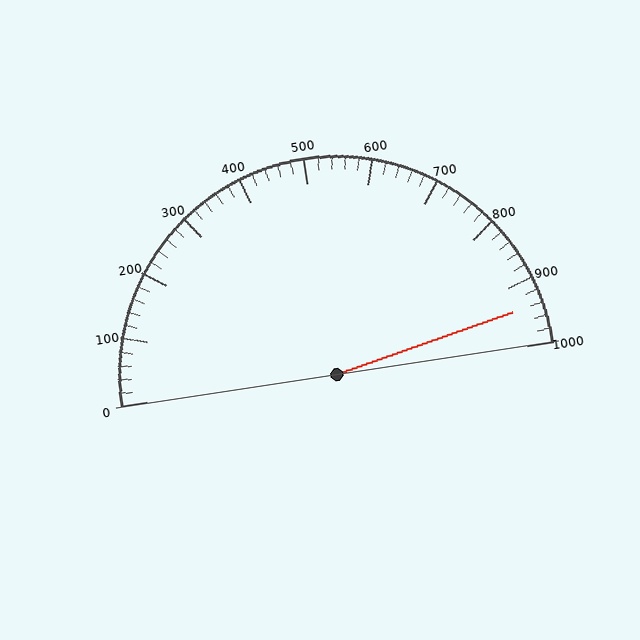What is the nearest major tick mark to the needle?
The nearest major tick mark is 900.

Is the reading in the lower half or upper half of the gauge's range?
The reading is in the upper half of the range (0 to 1000).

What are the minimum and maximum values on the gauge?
The gauge ranges from 0 to 1000.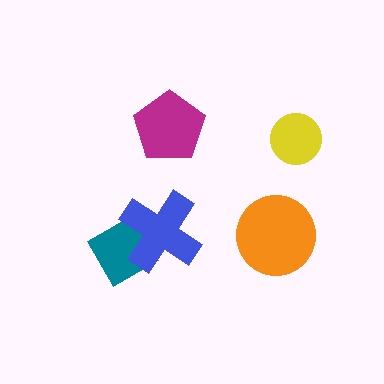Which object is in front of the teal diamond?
The blue cross is in front of the teal diamond.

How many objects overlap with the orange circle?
0 objects overlap with the orange circle.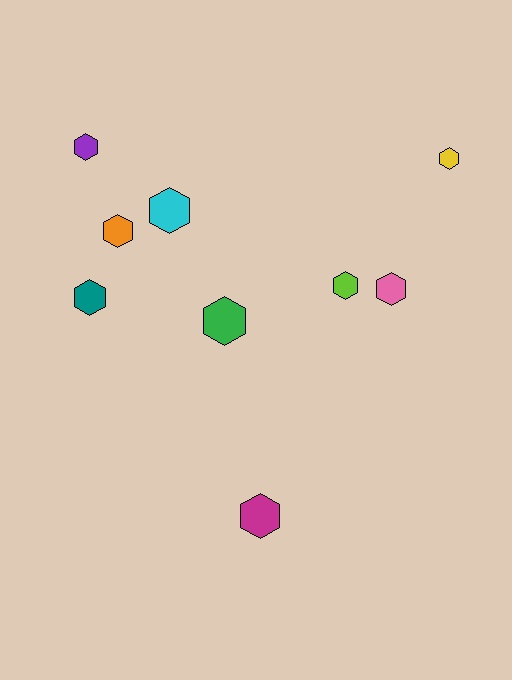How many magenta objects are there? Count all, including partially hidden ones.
There is 1 magenta object.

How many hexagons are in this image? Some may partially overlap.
There are 9 hexagons.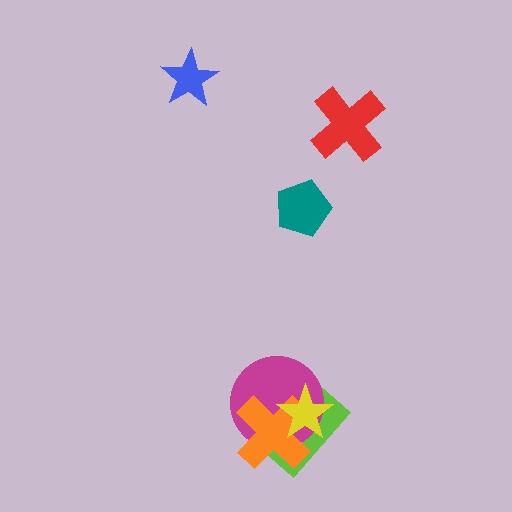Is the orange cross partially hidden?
Yes, it is partially covered by another shape.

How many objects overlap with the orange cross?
3 objects overlap with the orange cross.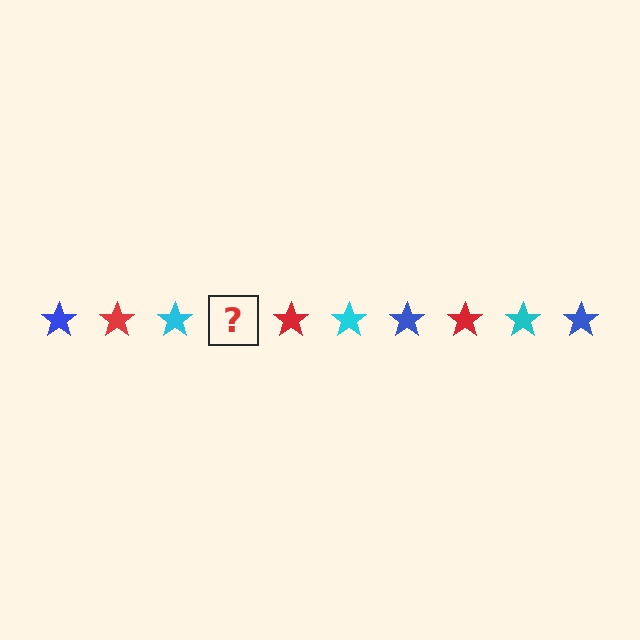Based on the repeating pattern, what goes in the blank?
The blank should be a blue star.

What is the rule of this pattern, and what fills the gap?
The rule is that the pattern cycles through blue, red, cyan stars. The gap should be filled with a blue star.